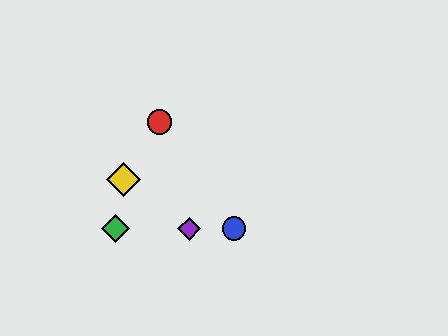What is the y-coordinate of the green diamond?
The green diamond is at y≈229.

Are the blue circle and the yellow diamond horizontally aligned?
No, the blue circle is at y≈229 and the yellow diamond is at y≈179.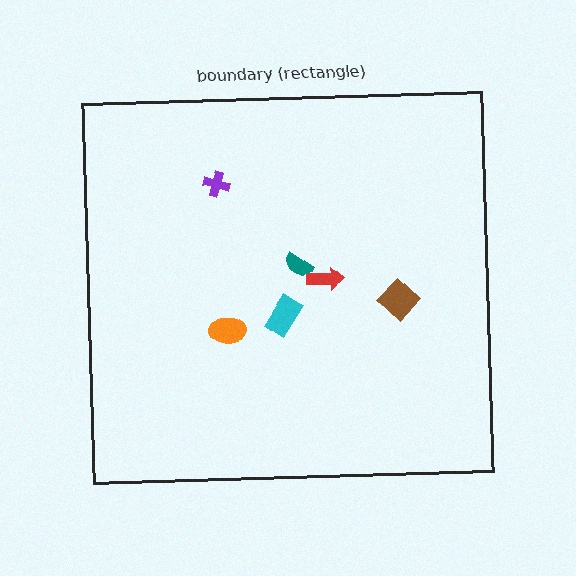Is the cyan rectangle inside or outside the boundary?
Inside.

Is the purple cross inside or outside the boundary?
Inside.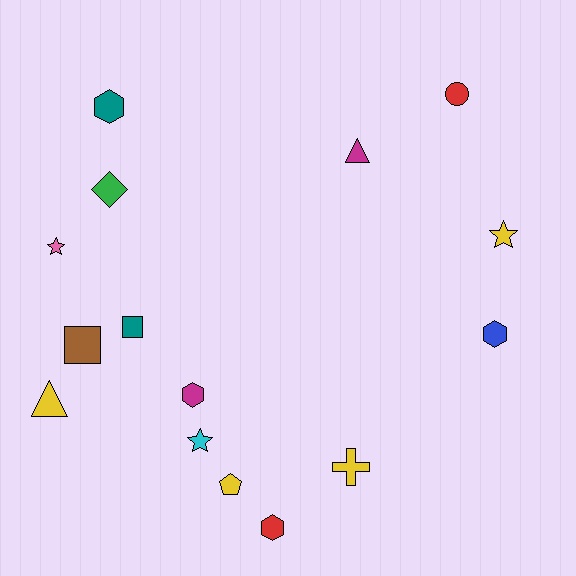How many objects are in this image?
There are 15 objects.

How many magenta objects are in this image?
There are 2 magenta objects.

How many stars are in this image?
There are 3 stars.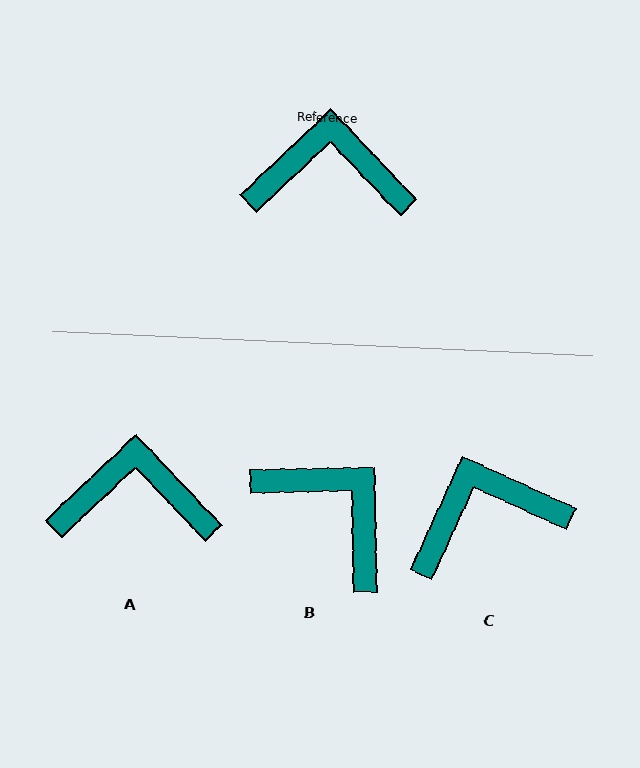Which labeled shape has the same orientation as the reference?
A.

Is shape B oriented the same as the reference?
No, it is off by about 42 degrees.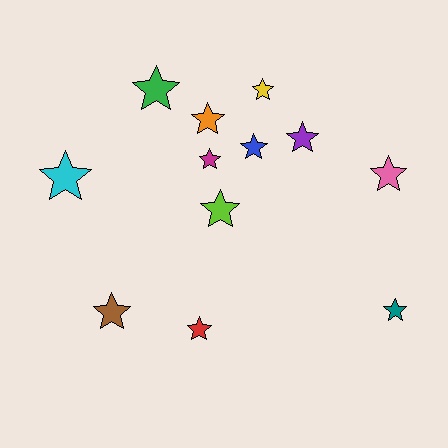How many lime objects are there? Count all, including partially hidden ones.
There is 1 lime object.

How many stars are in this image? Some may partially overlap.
There are 12 stars.